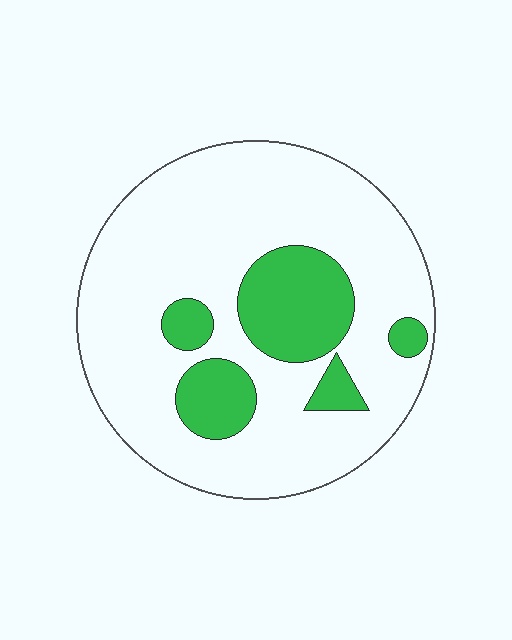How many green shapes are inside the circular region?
5.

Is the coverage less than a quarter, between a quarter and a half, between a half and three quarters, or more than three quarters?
Less than a quarter.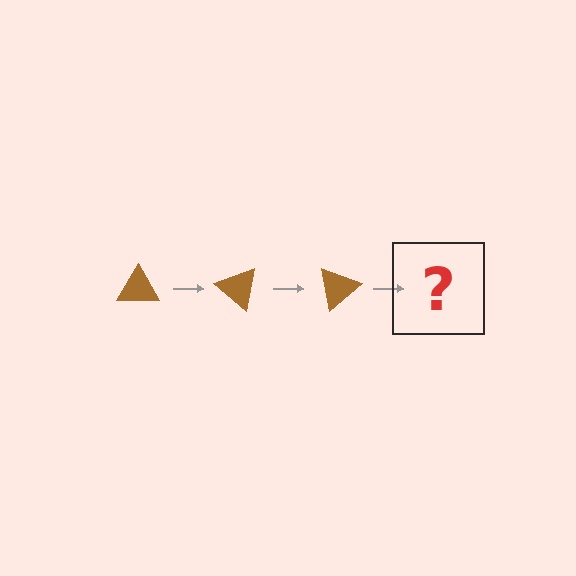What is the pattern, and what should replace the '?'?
The pattern is that the triangle rotates 40 degrees each step. The '?' should be a brown triangle rotated 120 degrees.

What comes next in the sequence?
The next element should be a brown triangle rotated 120 degrees.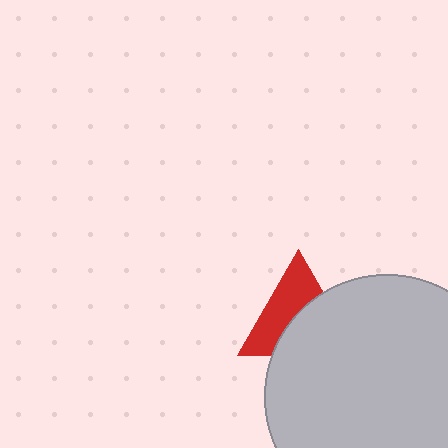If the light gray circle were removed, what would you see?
You would see the complete red triangle.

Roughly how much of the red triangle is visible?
About half of it is visible (roughly 51%).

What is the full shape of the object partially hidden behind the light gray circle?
The partially hidden object is a red triangle.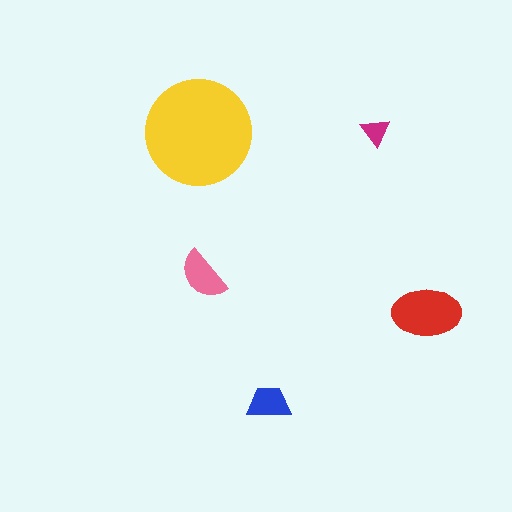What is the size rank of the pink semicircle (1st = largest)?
3rd.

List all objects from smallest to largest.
The magenta triangle, the blue trapezoid, the pink semicircle, the red ellipse, the yellow circle.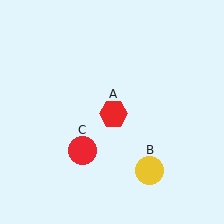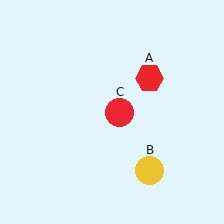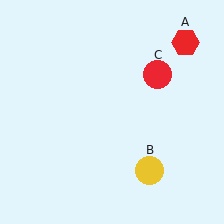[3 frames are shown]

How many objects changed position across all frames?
2 objects changed position: red hexagon (object A), red circle (object C).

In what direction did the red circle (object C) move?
The red circle (object C) moved up and to the right.